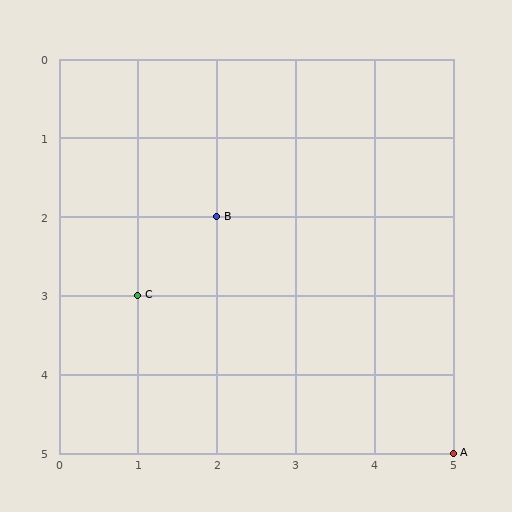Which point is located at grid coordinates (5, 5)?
Point A is at (5, 5).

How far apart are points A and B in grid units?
Points A and B are 3 columns and 3 rows apart (about 4.2 grid units diagonally).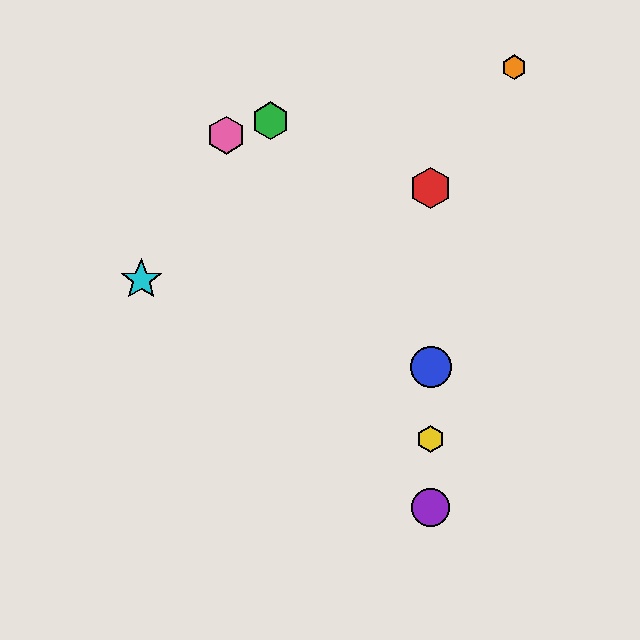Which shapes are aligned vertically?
The red hexagon, the blue circle, the yellow hexagon, the purple circle are aligned vertically.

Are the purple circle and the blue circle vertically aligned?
Yes, both are at x≈431.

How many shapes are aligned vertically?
4 shapes (the red hexagon, the blue circle, the yellow hexagon, the purple circle) are aligned vertically.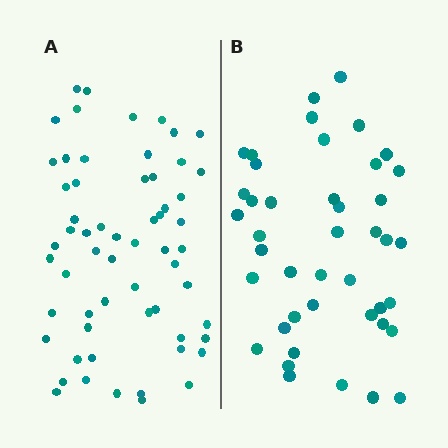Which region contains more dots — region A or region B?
Region A (the left region) has more dots.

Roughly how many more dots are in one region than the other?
Region A has approximately 15 more dots than region B.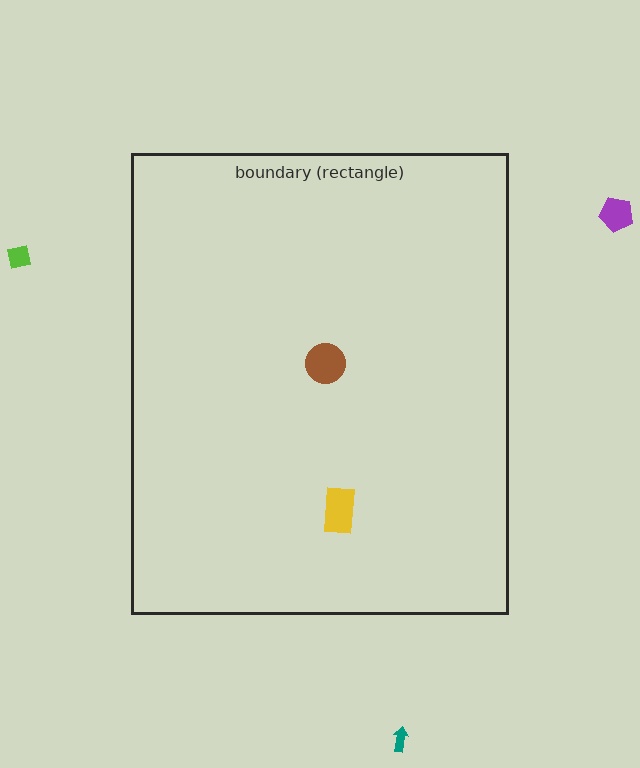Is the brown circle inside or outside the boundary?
Inside.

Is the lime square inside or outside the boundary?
Outside.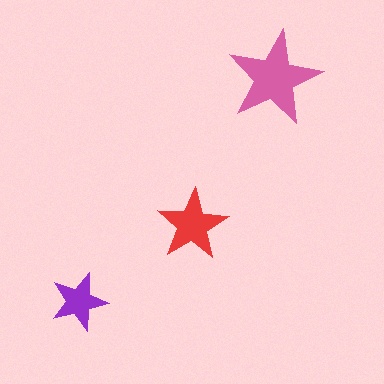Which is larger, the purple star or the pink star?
The pink one.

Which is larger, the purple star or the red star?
The red one.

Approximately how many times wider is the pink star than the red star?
About 1.5 times wider.